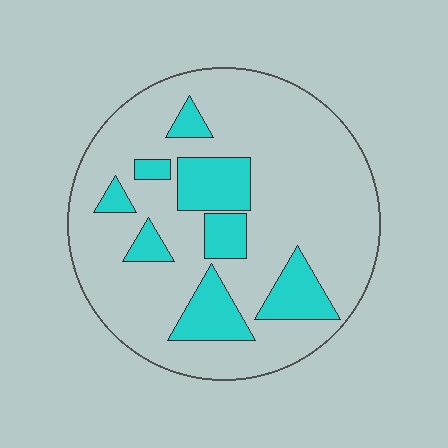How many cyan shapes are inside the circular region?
8.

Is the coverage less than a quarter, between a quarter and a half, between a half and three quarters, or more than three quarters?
Less than a quarter.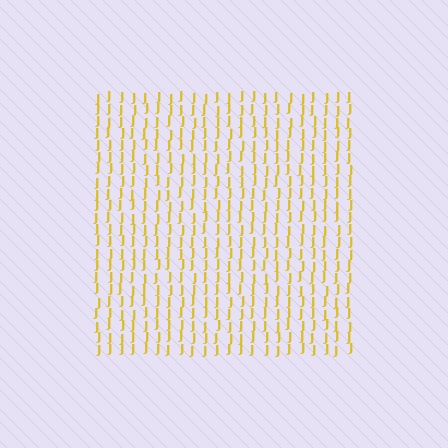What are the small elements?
The small elements are letter J's.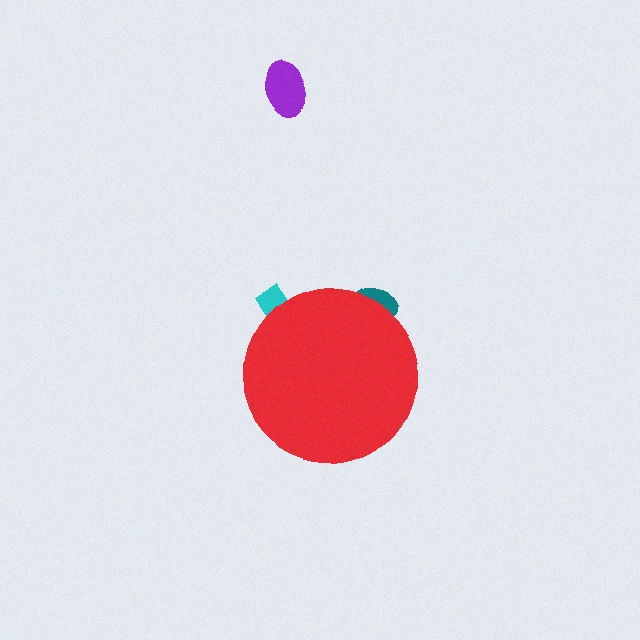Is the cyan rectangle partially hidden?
Yes, the cyan rectangle is partially hidden behind the red circle.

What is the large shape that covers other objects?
A red circle.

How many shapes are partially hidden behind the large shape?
2 shapes are partially hidden.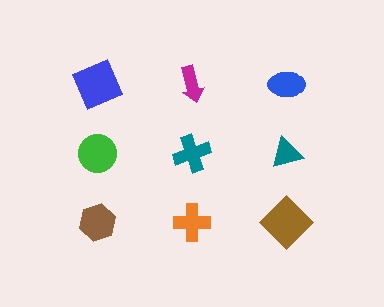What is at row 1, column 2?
A magenta arrow.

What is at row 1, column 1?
A blue square.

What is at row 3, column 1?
A brown hexagon.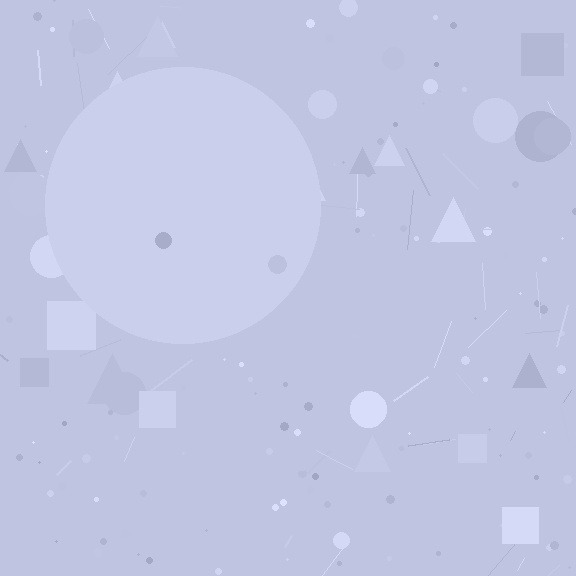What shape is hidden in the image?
A circle is hidden in the image.